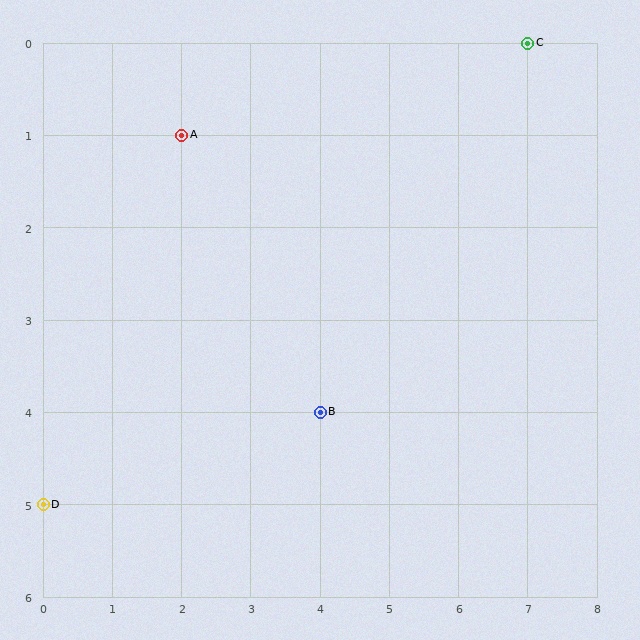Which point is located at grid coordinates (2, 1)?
Point A is at (2, 1).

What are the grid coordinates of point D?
Point D is at grid coordinates (0, 5).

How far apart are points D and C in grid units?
Points D and C are 7 columns and 5 rows apart (about 8.6 grid units diagonally).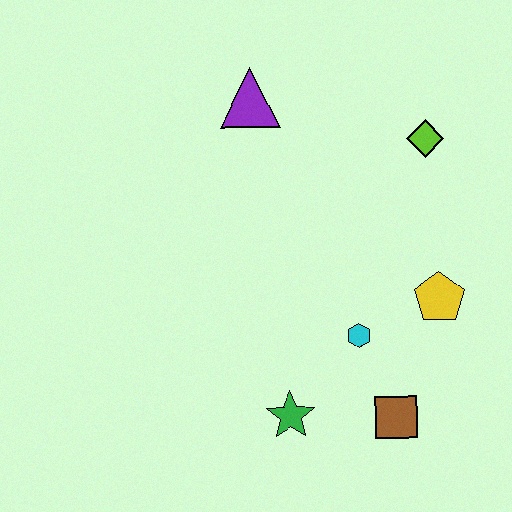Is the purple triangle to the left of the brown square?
Yes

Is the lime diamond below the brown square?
No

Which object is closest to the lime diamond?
The yellow pentagon is closest to the lime diamond.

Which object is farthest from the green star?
The purple triangle is farthest from the green star.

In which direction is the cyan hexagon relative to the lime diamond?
The cyan hexagon is below the lime diamond.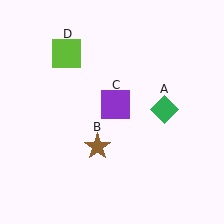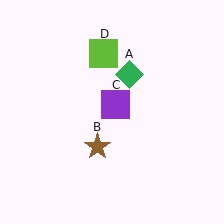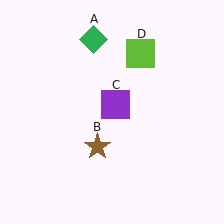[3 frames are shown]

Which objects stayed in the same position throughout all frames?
Brown star (object B) and purple square (object C) remained stationary.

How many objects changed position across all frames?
2 objects changed position: green diamond (object A), lime square (object D).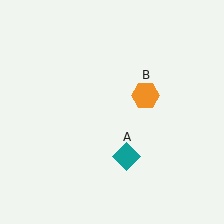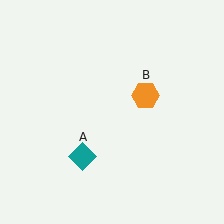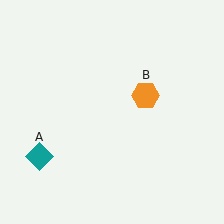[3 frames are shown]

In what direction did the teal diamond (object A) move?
The teal diamond (object A) moved left.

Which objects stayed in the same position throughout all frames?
Orange hexagon (object B) remained stationary.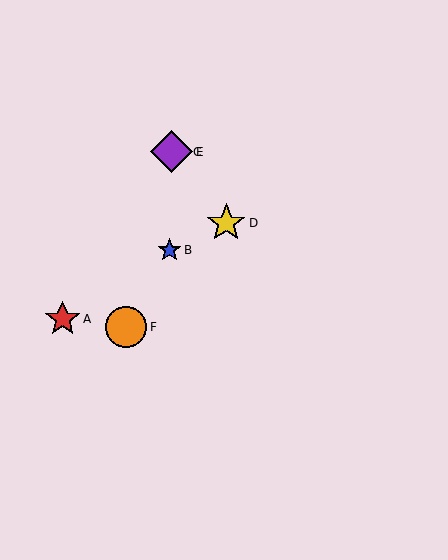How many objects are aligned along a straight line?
3 objects (C, D, E) are aligned along a straight line.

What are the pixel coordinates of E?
Object E is at (172, 152).